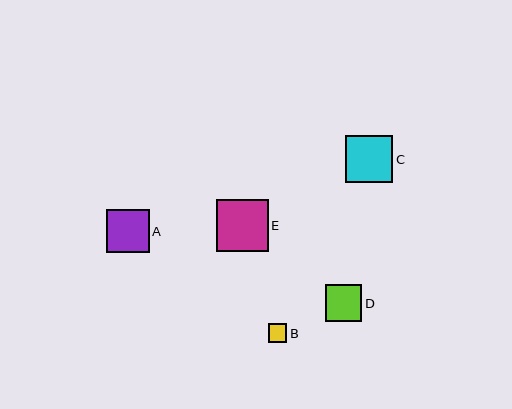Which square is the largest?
Square E is the largest with a size of approximately 51 pixels.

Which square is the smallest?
Square B is the smallest with a size of approximately 19 pixels.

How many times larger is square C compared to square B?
Square C is approximately 2.6 times the size of square B.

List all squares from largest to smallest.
From largest to smallest: E, C, A, D, B.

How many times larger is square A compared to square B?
Square A is approximately 2.3 times the size of square B.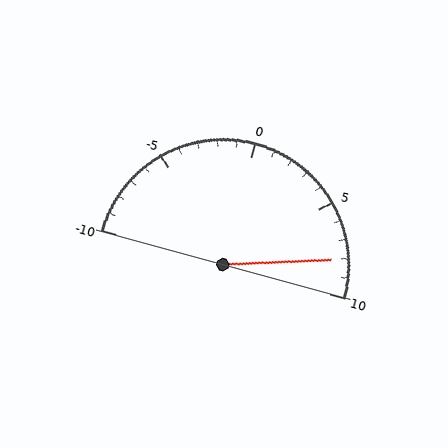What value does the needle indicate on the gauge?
The needle indicates approximately 8.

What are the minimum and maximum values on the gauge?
The gauge ranges from -10 to 10.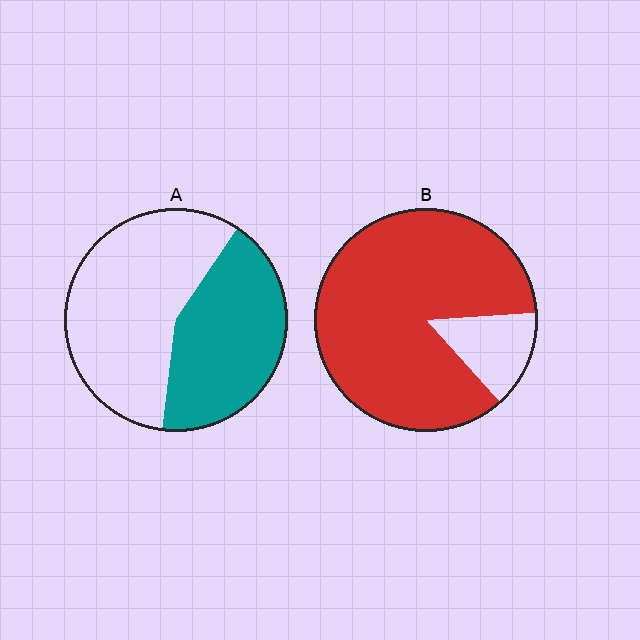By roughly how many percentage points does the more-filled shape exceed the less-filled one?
By roughly 45 percentage points (B over A).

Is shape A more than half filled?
No.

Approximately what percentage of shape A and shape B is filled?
A is approximately 45% and B is approximately 85%.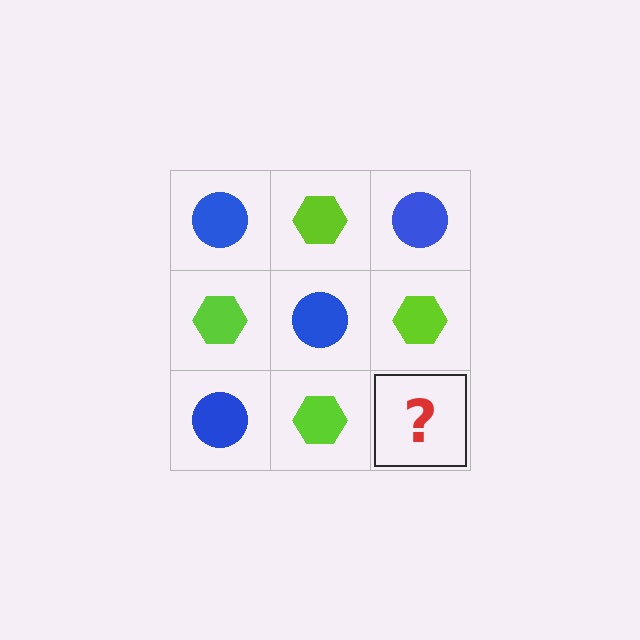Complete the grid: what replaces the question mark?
The question mark should be replaced with a blue circle.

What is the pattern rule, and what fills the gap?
The rule is that it alternates blue circle and lime hexagon in a checkerboard pattern. The gap should be filled with a blue circle.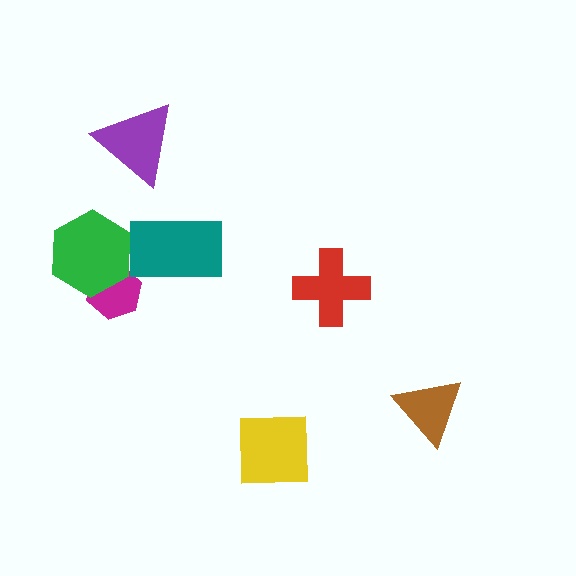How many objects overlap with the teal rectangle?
0 objects overlap with the teal rectangle.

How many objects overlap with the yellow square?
0 objects overlap with the yellow square.